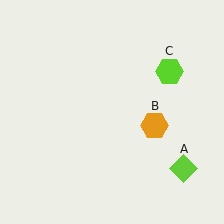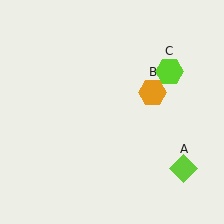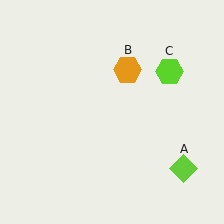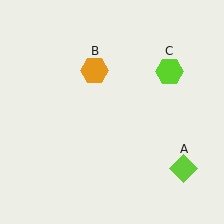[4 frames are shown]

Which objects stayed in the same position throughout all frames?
Lime diamond (object A) and lime hexagon (object C) remained stationary.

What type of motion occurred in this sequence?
The orange hexagon (object B) rotated counterclockwise around the center of the scene.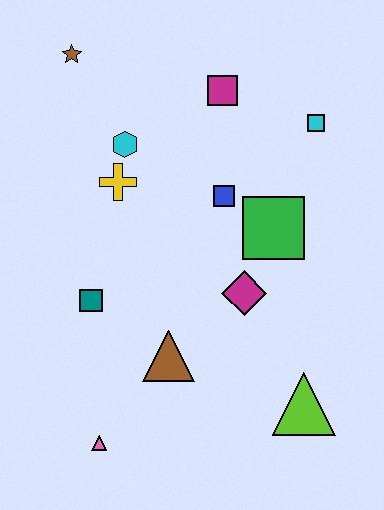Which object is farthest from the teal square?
The cyan square is farthest from the teal square.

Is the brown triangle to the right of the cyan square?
No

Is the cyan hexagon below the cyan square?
Yes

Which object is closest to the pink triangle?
The brown triangle is closest to the pink triangle.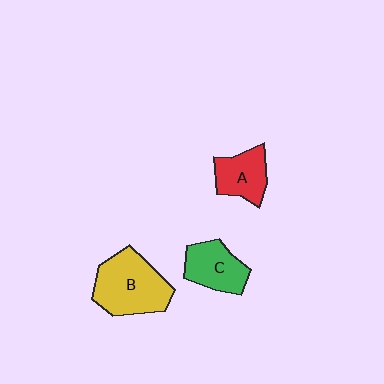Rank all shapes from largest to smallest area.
From largest to smallest: B (yellow), C (green), A (red).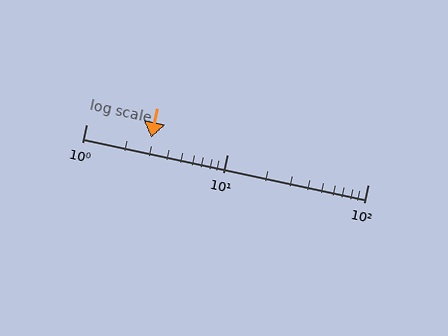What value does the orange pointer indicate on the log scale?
The pointer indicates approximately 2.9.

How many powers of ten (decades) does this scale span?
The scale spans 2 decades, from 1 to 100.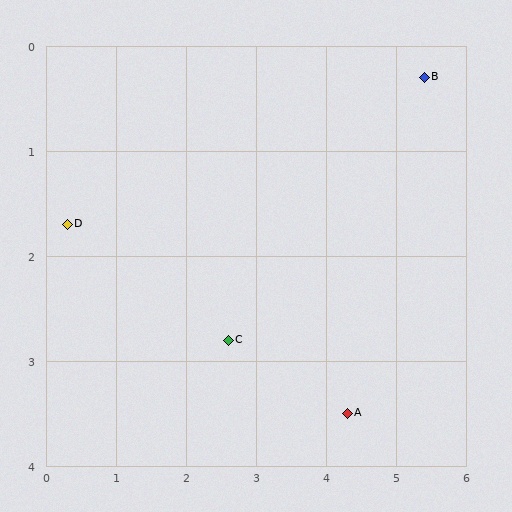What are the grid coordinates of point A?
Point A is at approximately (4.3, 3.5).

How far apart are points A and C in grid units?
Points A and C are about 1.8 grid units apart.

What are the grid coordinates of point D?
Point D is at approximately (0.3, 1.7).